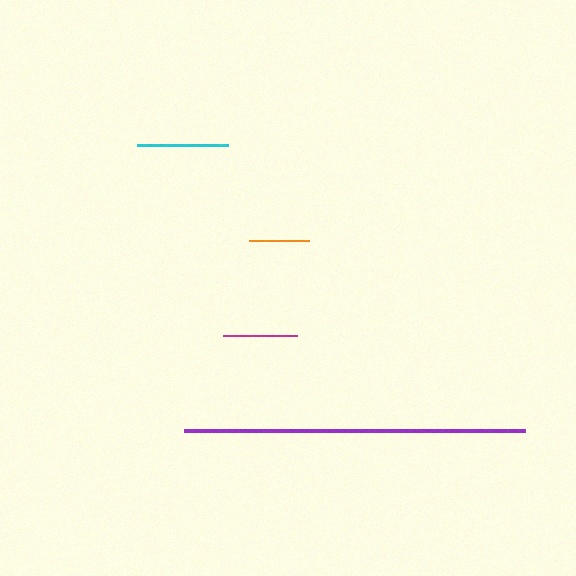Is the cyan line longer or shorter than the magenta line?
The cyan line is longer than the magenta line.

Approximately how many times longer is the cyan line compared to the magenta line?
The cyan line is approximately 1.2 times the length of the magenta line.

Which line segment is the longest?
The purple line is the longest at approximately 341 pixels.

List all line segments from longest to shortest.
From longest to shortest: purple, cyan, magenta, orange.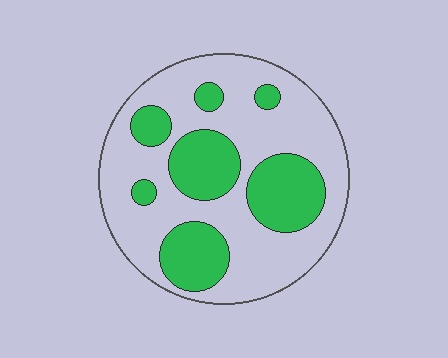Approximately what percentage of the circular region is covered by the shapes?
Approximately 35%.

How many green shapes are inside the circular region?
7.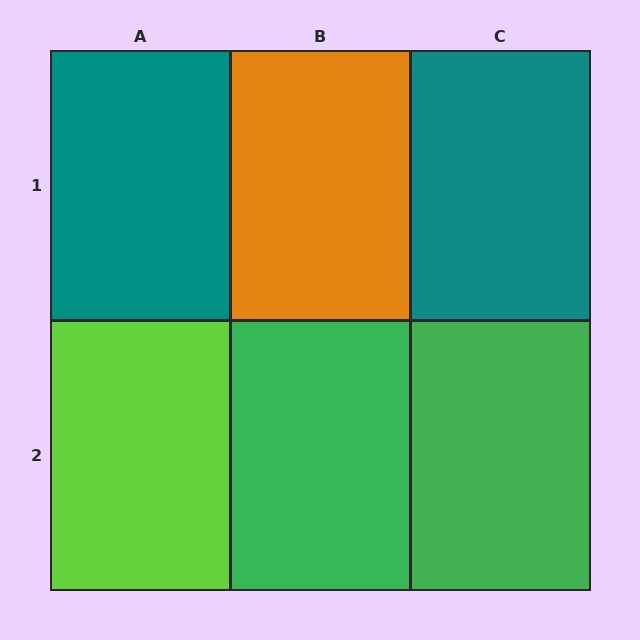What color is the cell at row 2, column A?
Lime.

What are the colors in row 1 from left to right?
Teal, orange, teal.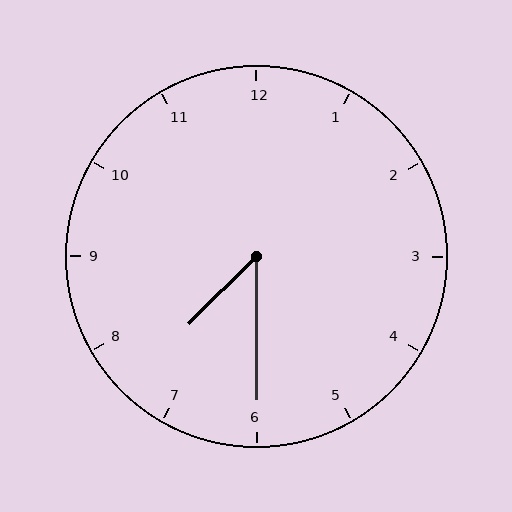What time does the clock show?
7:30.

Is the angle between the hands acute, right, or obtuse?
It is acute.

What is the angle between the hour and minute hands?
Approximately 45 degrees.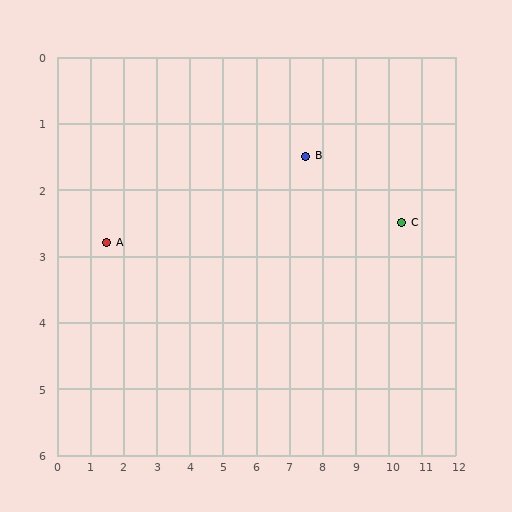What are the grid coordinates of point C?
Point C is at approximately (10.4, 2.5).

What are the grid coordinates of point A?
Point A is at approximately (1.5, 2.8).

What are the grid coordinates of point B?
Point B is at approximately (7.5, 1.5).